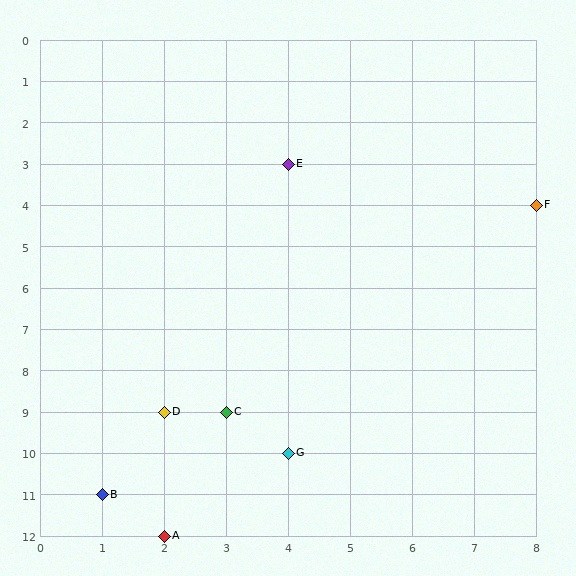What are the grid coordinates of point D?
Point D is at grid coordinates (2, 9).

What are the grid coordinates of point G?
Point G is at grid coordinates (4, 10).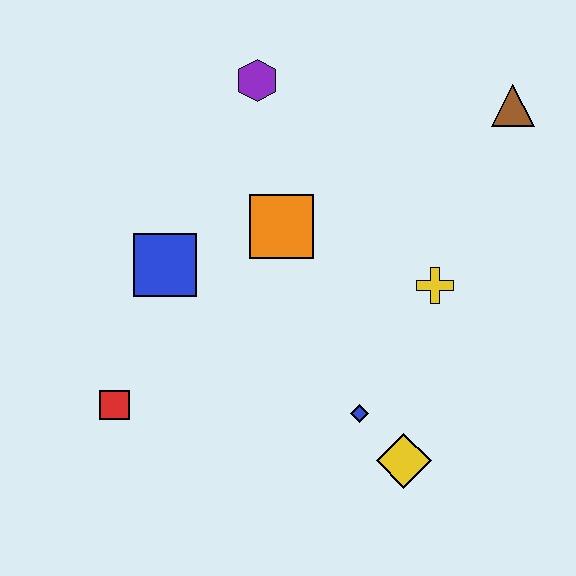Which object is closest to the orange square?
The blue square is closest to the orange square.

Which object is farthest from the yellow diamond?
The purple hexagon is farthest from the yellow diamond.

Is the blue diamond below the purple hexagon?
Yes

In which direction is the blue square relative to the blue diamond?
The blue square is to the left of the blue diamond.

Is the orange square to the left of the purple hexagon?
No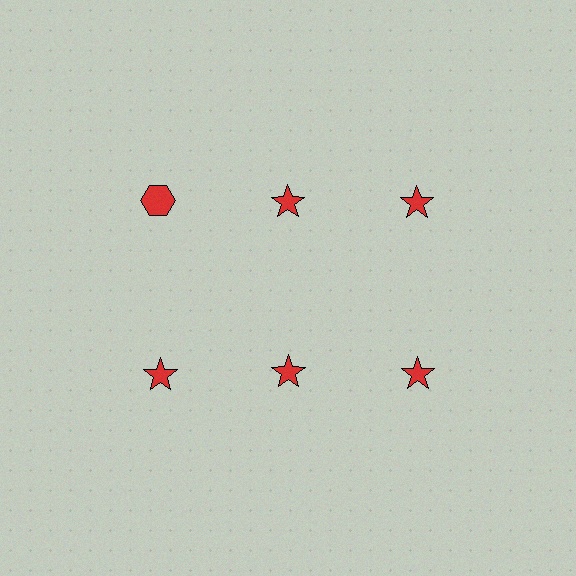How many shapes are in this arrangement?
There are 6 shapes arranged in a grid pattern.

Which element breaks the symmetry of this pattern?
The red hexagon in the top row, leftmost column breaks the symmetry. All other shapes are red stars.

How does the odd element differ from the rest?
It has a different shape: hexagon instead of star.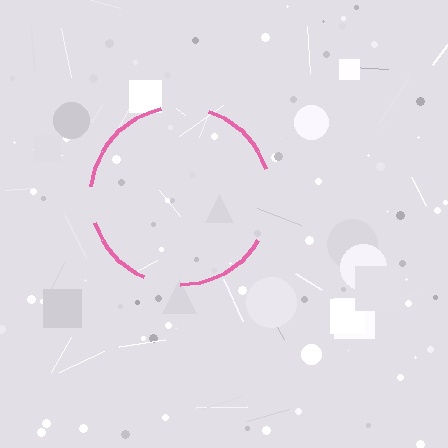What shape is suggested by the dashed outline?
The dashed outline suggests a circle.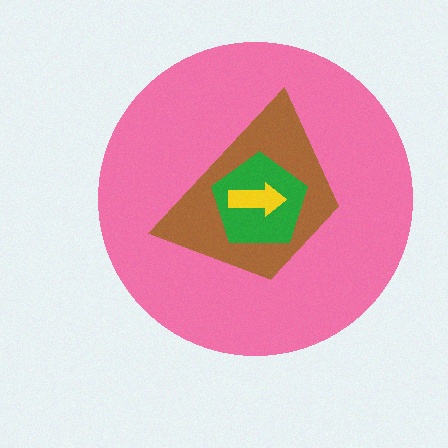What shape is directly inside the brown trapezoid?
The green pentagon.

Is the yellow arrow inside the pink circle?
Yes.